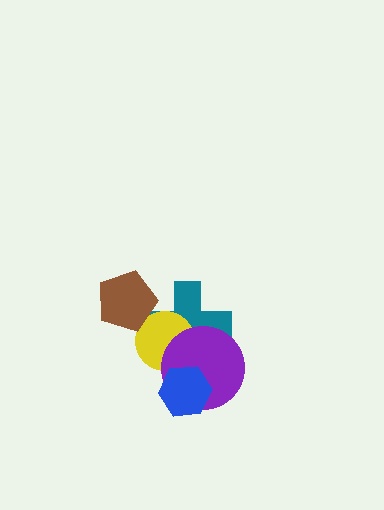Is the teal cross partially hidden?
Yes, it is partially covered by another shape.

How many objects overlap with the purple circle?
3 objects overlap with the purple circle.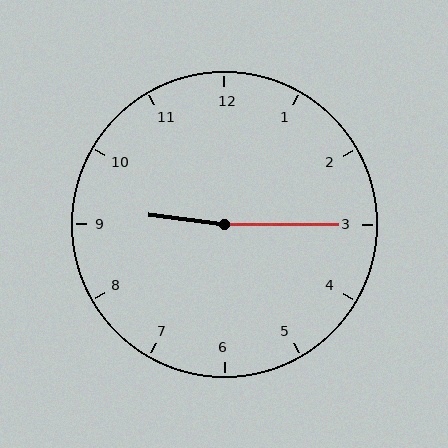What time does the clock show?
9:15.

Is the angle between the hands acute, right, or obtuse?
It is obtuse.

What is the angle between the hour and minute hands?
Approximately 172 degrees.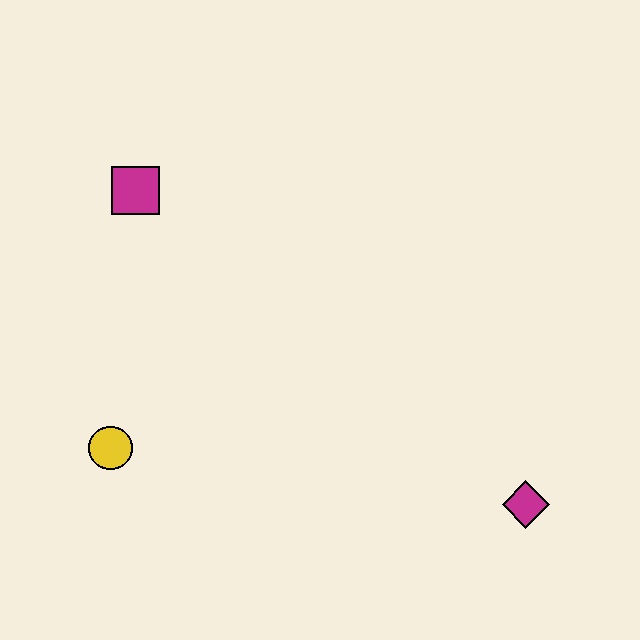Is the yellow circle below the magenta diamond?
No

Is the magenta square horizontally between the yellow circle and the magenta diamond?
Yes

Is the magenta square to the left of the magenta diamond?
Yes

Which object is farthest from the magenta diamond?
The magenta square is farthest from the magenta diamond.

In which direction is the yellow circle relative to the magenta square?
The yellow circle is below the magenta square.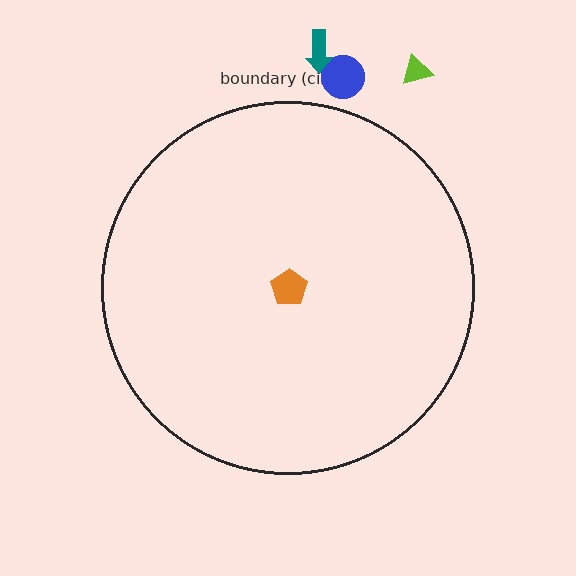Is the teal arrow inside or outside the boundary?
Outside.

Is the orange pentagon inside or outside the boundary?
Inside.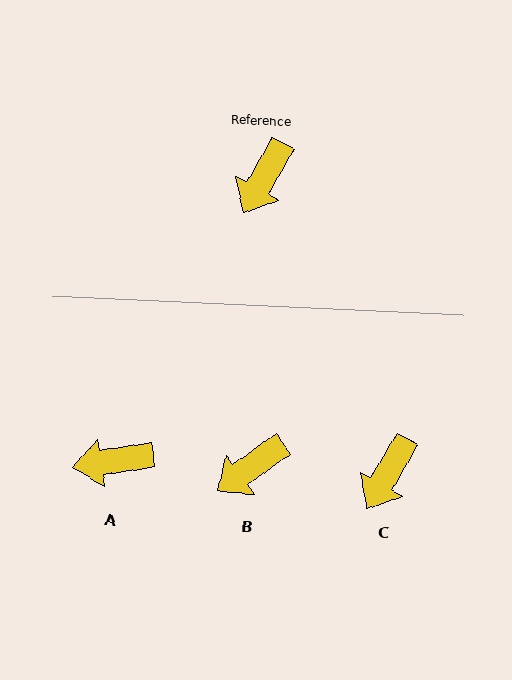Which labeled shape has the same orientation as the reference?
C.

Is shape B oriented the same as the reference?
No, it is off by about 24 degrees.